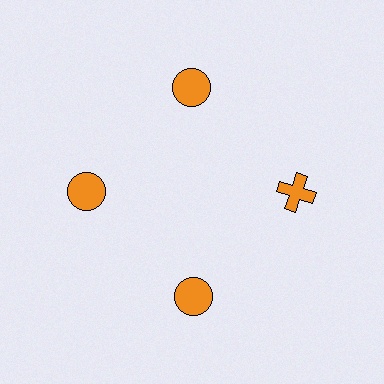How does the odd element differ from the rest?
It has a different shape: cross instead of circle.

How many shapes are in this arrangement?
There are 4 shapes arranged in a ring pattern.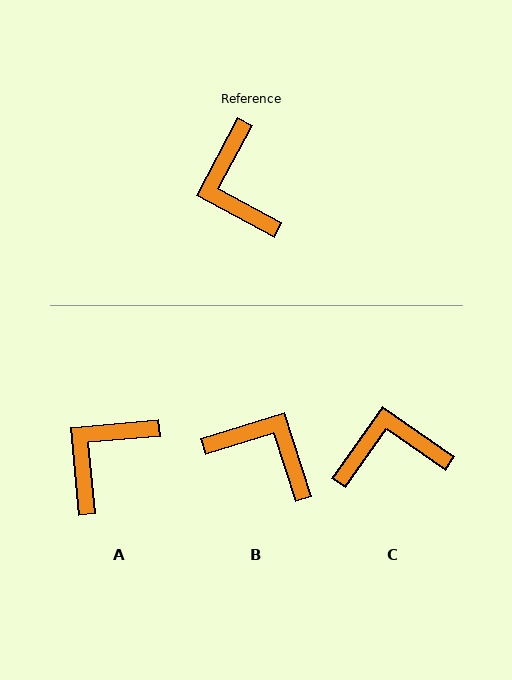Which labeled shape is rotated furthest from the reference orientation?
B, about 134 degrees away.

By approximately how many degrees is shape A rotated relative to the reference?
Approximately 57 degrees clockwise.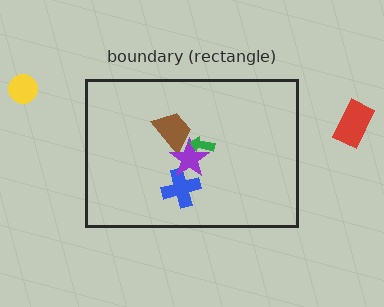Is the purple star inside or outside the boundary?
Inside.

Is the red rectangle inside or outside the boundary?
Outside.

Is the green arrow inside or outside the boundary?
Inside.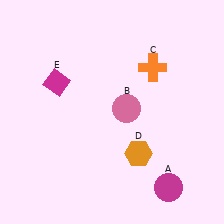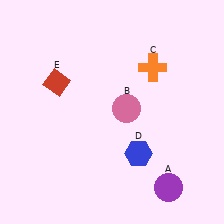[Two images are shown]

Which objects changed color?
A changed from magenta to purple. D changed from orange to blue. E changed from magenta to red.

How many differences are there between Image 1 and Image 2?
There are 3 differences between the two images.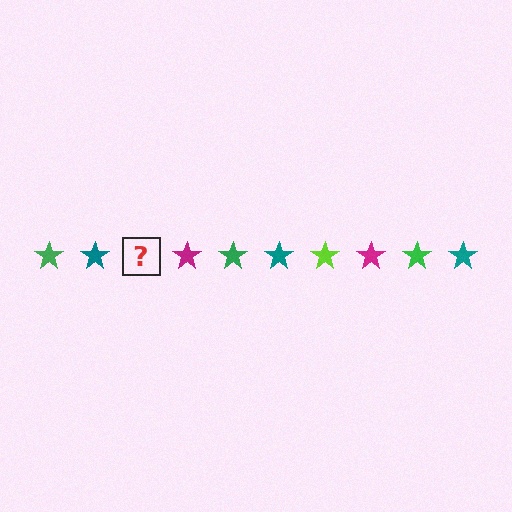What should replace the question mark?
The question mark should be replaced with a lime star.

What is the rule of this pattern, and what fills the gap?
The rule is that the pattern cycles through green, teal, lime, magenta stars. The gap should be filled with a lime star.